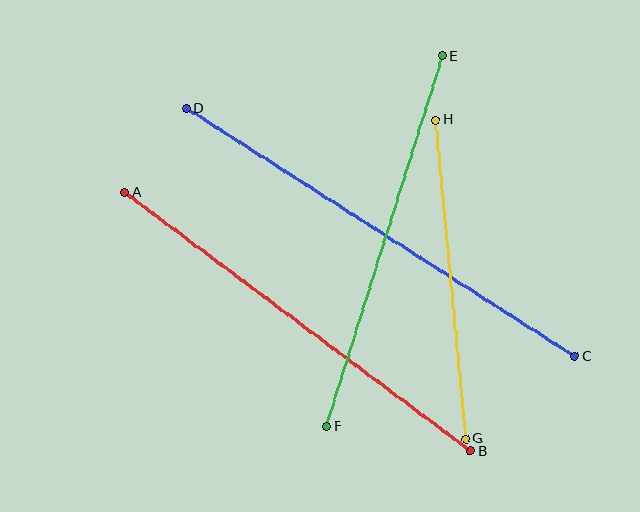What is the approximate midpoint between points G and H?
The midpoint is at approximately (451, 279) pixels.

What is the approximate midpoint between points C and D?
The midpoint is at approximately (381, 232) pixels.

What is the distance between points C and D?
The distance is approximately 460 pixels.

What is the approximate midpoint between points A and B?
The midpoint is at approximately (298, 322) pixels.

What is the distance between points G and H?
The distance is approximately 320 pixels.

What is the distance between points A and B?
The distance is approximately 432 pixels.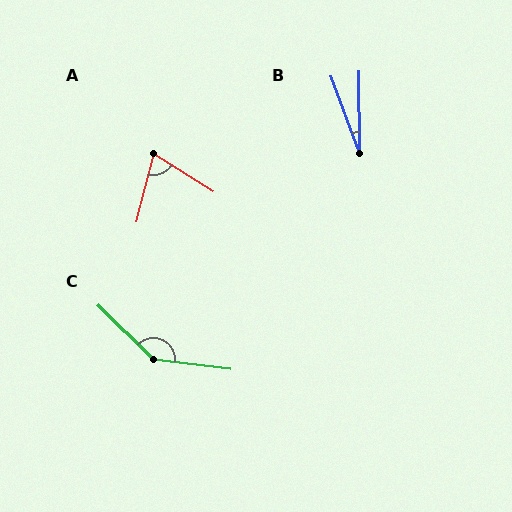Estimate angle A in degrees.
Approximately 72 degrees.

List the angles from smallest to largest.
B (20°), A (72°), C (143°).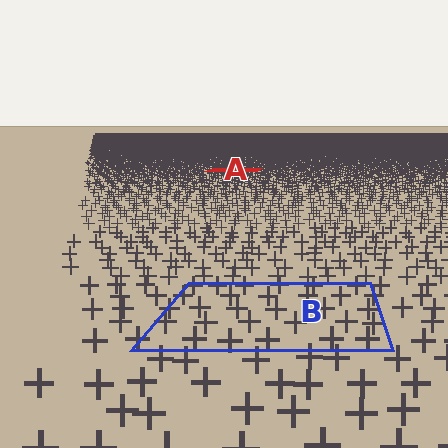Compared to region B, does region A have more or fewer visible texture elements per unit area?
Region A has more texture elements per unit area — they are packed more densely because it is farther away.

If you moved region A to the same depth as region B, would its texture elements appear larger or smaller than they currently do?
They would appear larger. At a closer depth, the same texture elements are projected at a bigger on-screen size.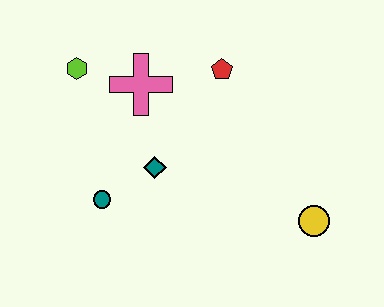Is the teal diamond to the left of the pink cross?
No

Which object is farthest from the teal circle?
The yellow circle is farthest from the teal circle.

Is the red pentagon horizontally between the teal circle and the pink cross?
No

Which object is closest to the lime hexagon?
The pink cross is closest to the lime hexagon.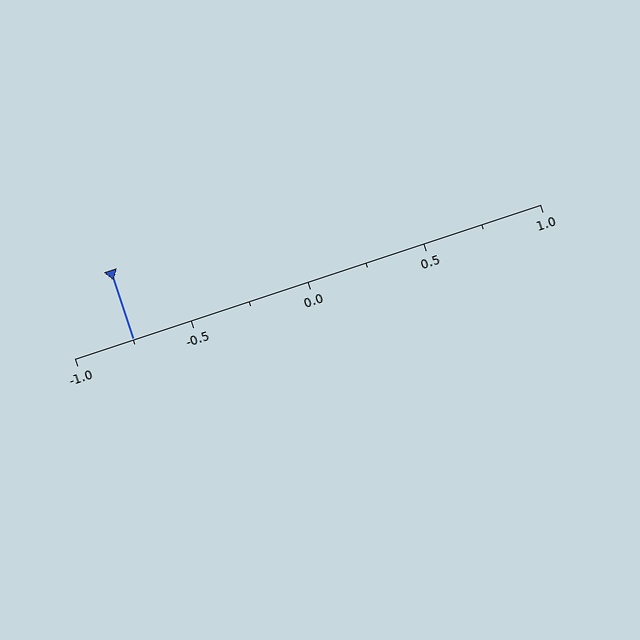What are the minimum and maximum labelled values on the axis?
The axis runs from -1.0 to 1.0.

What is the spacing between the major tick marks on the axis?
The major ticks are spaced 0.5 apart.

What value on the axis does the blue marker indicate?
The marker indicates approximately -0.75.